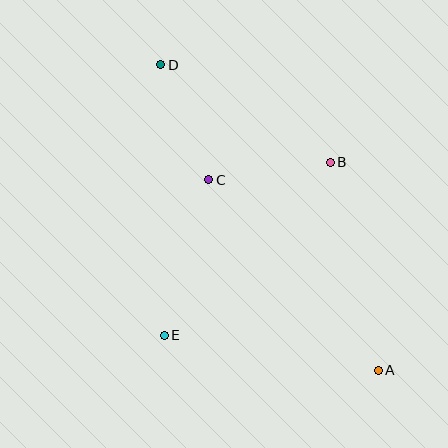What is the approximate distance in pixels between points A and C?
The distance between A and C is approximately 255 pixels.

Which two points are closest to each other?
Points B and C are closest to each other.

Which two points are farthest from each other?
Points A and D are farthest from each other.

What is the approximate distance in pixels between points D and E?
The distance between D and E is approximately 271 pixels.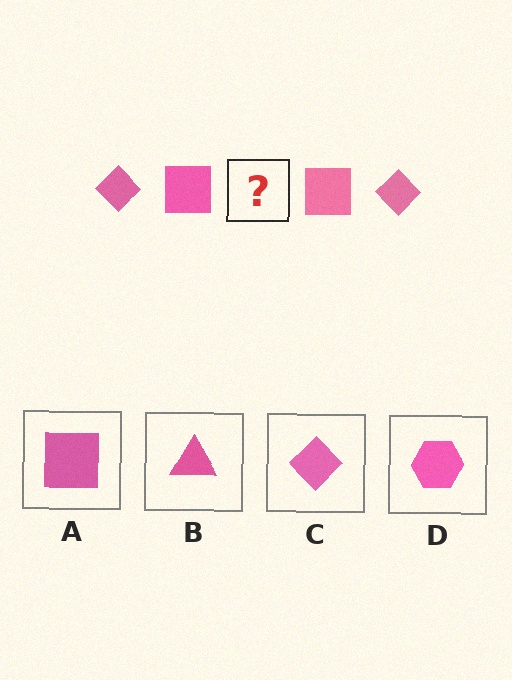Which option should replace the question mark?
Option C.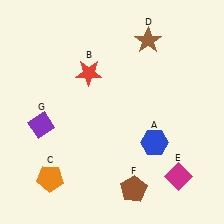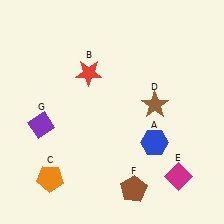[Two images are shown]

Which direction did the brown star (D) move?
The brown star (D) moved down.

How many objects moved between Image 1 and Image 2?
1 object moved between the two images.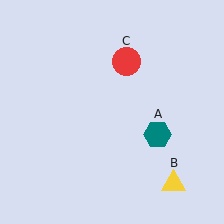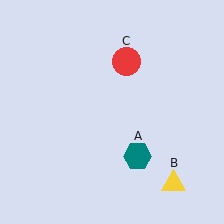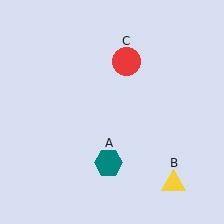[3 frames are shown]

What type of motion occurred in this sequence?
The teal hexagon (object A) rotated clockwise around the center of the scene.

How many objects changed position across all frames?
1 object changed position: teal hexagon (object A).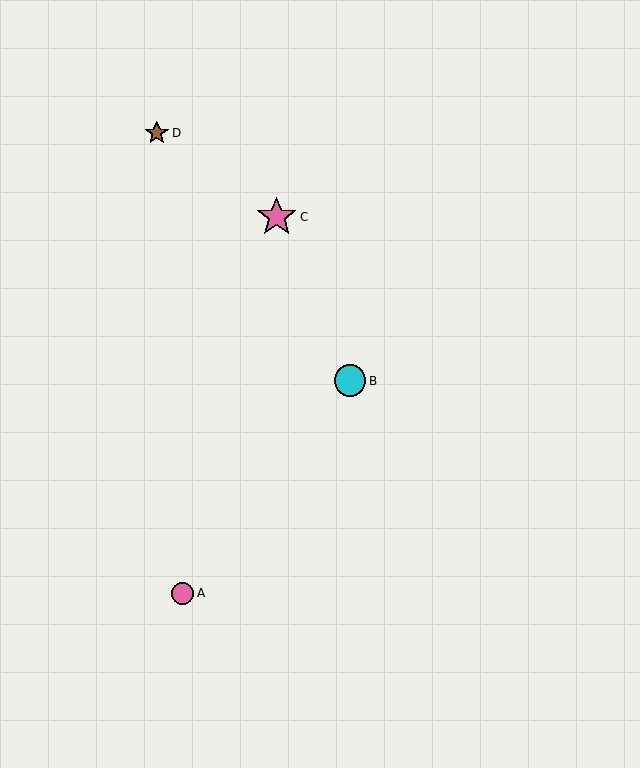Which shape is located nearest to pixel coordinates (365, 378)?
The cyan circle (labeled B) at (350, 381) is nearest to that location.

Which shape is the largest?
The pink star (labeled C) is the largest.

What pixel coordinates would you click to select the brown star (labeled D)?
Click at (157, 133) to select the brown star D.